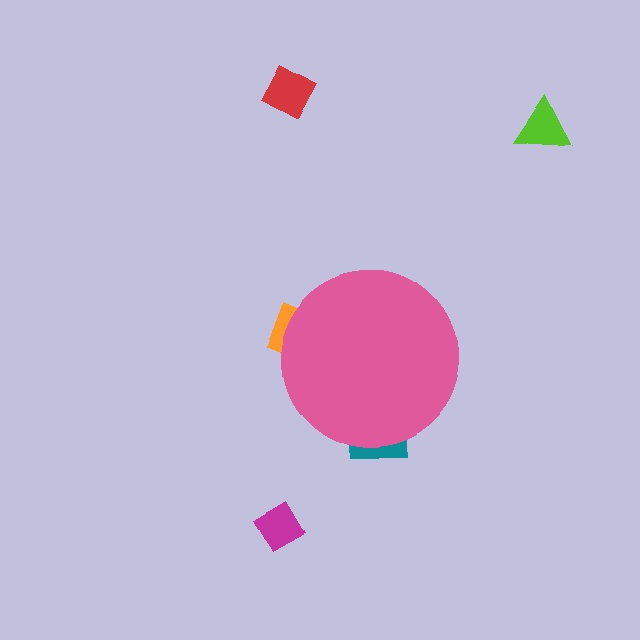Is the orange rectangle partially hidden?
Yes, the orange rectangle is partially hidden behind the pink circle.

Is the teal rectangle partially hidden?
Yes, the teal rectangle is partially hidden behind the pink circle.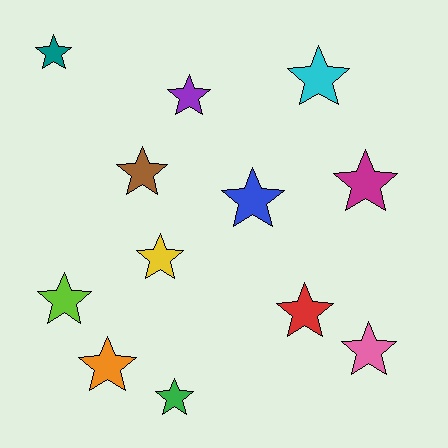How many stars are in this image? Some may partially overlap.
There are 12 stars.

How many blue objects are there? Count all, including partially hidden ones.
There is 1 blue object.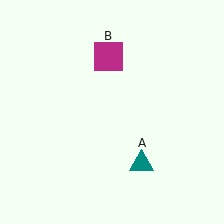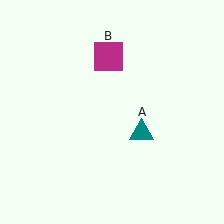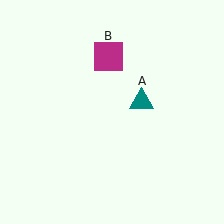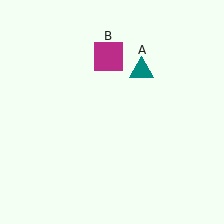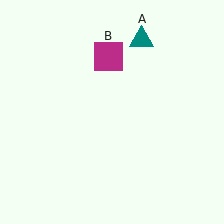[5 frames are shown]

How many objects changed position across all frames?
1 object changed position: teal triangle (object A).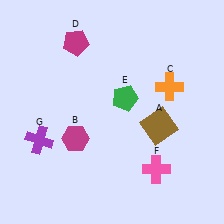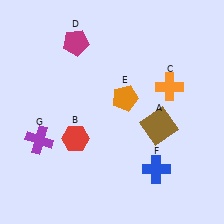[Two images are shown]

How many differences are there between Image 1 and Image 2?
There are 3 differences between the two images.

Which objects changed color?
B changed from magenta to red. E changed from green to orange. F changed from pink to blue.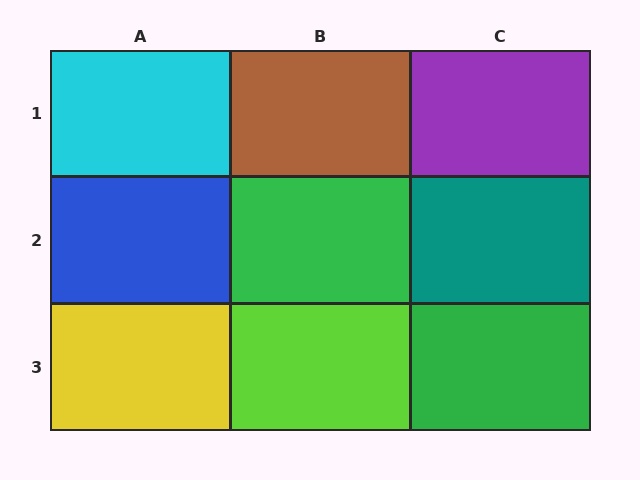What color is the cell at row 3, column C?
Green.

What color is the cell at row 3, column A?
Yellow.